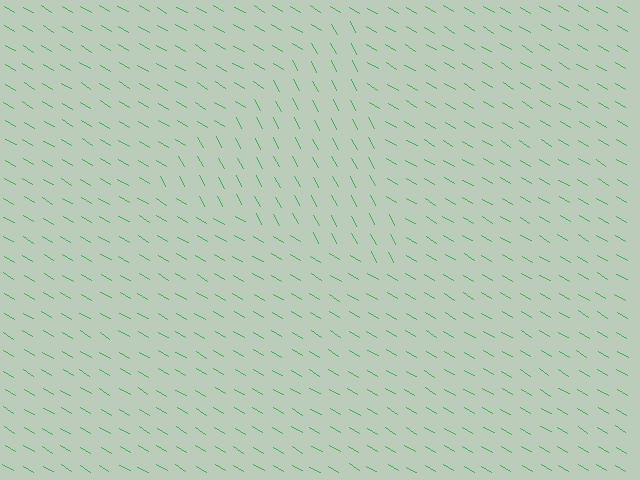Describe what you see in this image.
The image is filled with small green line segments. A triangle region in the image has lines oriented differently from the surrounding lines, creating a visible texture boundary.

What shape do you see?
I see a triangle.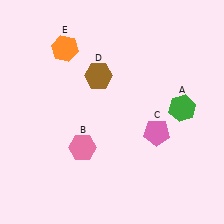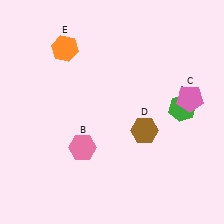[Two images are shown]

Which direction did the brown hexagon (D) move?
The brown hexagon (D) moved down.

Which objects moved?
The objects that moved are: the pink pentagon (C), the brown hexagon (D).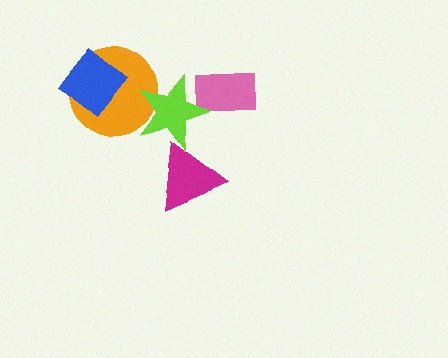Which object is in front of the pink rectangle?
The lime star is in front of the pink rectangle.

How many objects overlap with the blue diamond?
1 object overlaps with the blue diamond.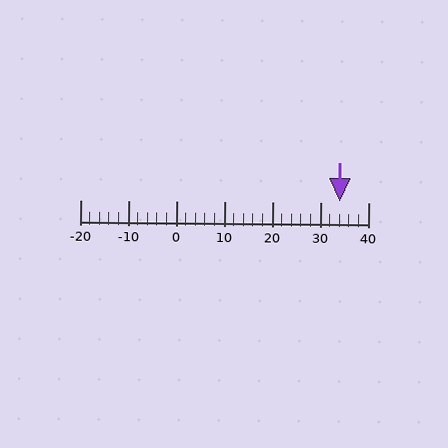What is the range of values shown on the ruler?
The ruler shows values from -20 to 40.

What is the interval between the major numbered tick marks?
The major tick marks are spaced 10 units apart.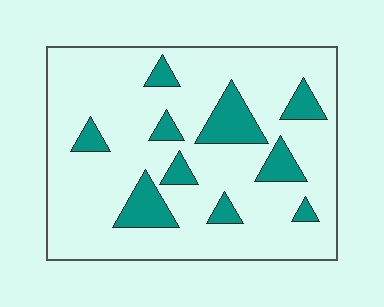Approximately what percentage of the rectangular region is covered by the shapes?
Approximately 15%.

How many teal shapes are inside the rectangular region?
10.